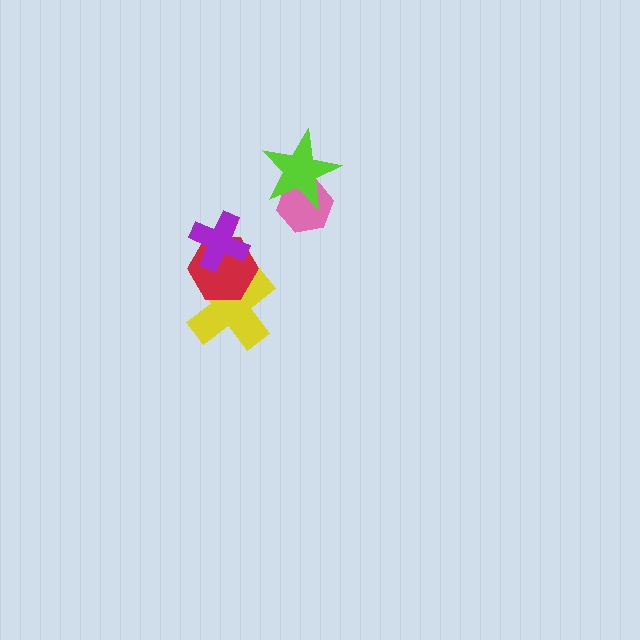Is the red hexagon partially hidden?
Yes, it is partially covered by another shape.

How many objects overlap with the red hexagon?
2 objects overlap with the red hexagon.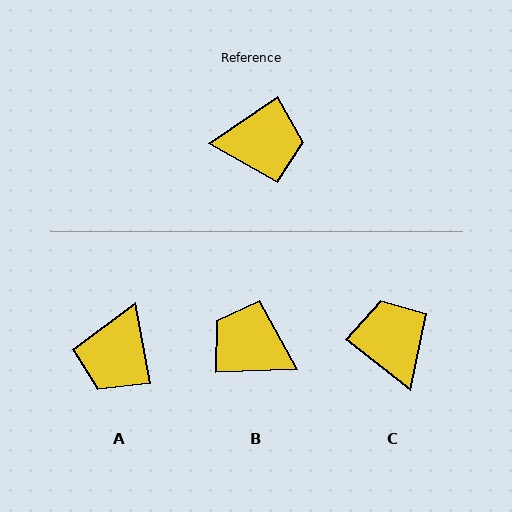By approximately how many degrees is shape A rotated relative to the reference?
Approximately 114 degrees clockwise.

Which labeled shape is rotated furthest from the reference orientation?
B, about 149 degrees away.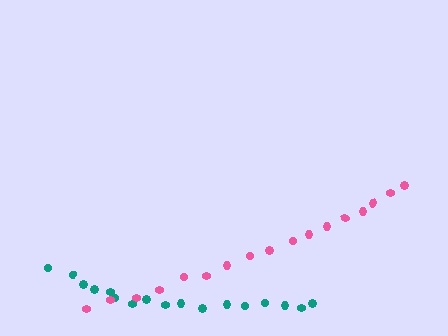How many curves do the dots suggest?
There are 2 distinct paths.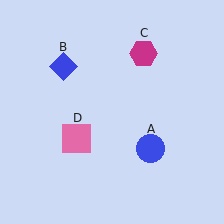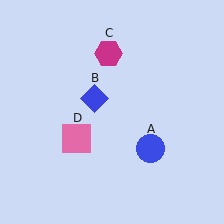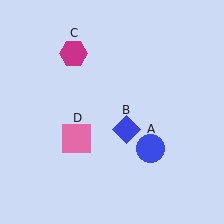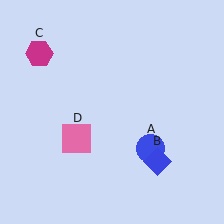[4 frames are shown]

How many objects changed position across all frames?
2 objects changed position: blue diamond (object B), magenta hexagon (object C).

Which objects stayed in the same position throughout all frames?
Blue circle (object A) and pink square (object D) remained stationary.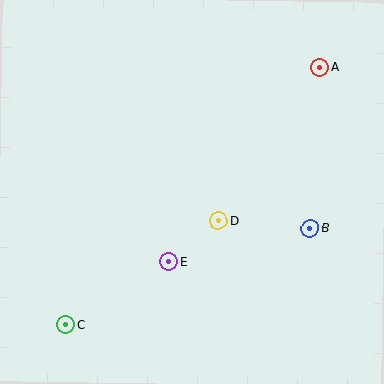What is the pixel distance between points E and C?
The distance between E and C is 121 pixels.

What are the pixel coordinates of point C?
Point C is at (66, 325).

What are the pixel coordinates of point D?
Point D is at (218, 220).